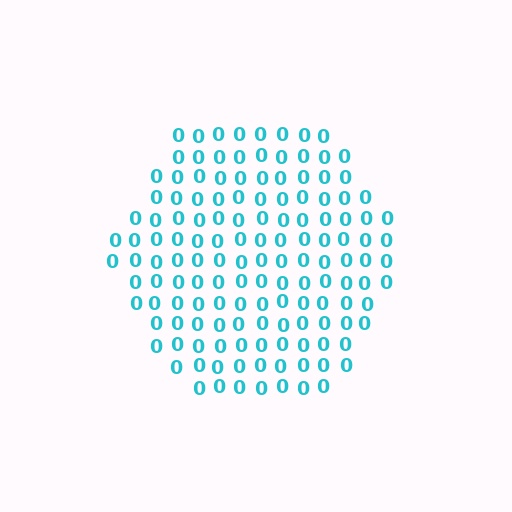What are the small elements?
The small elements are digit 0's.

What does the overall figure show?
The overall figure shows a hexagon.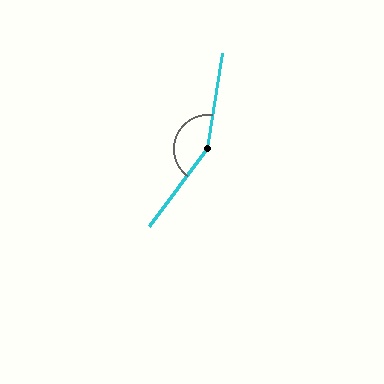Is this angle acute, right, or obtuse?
It is obtuse.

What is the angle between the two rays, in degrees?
Approximately 152 degrees.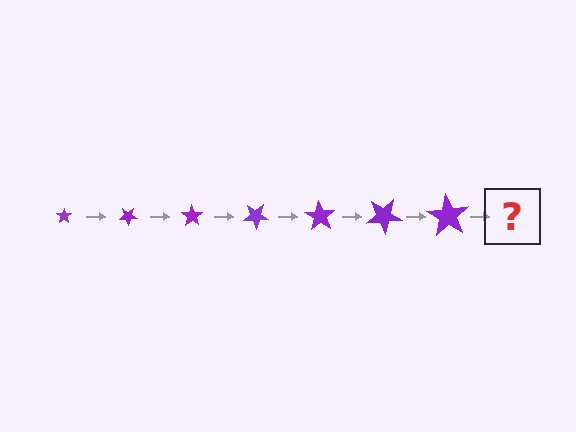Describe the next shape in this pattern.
It should be a star, larger than the previous one and rotated 245 degrees from the start.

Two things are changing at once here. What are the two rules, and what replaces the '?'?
The two rules are that the star grows larger each step and it rotates 35 degrees each step. The '?' should be a star, larger than the previous one and rotated 245 degrees from the start.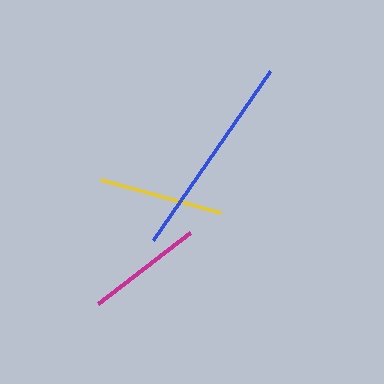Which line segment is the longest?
The blue line is the longest at approximately 206 pixels.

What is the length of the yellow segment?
The yellow segment is approximately 124 pixels long.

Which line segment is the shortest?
The magenta line is the shortest at approximately 117 pixels.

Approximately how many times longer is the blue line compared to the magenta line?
The blue line is approximately 1.8 times the length of the magenta line.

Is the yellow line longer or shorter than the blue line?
The blue line is longer than the yellow line.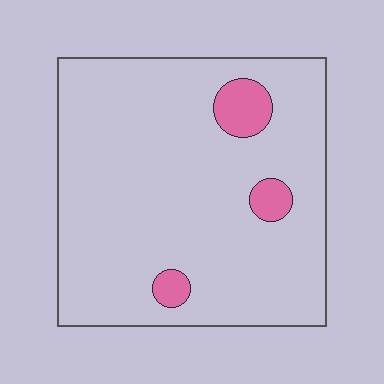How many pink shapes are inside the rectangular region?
3.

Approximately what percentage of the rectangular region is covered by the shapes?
Approximately 10%.